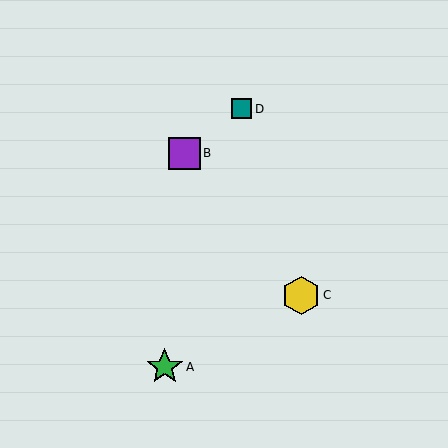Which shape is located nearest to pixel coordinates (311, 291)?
The yellow hexagon (labeled C) at (301, 295) is nearest to that location.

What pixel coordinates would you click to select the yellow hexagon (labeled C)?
Click at (301, 295) to select the yellow hexagon C.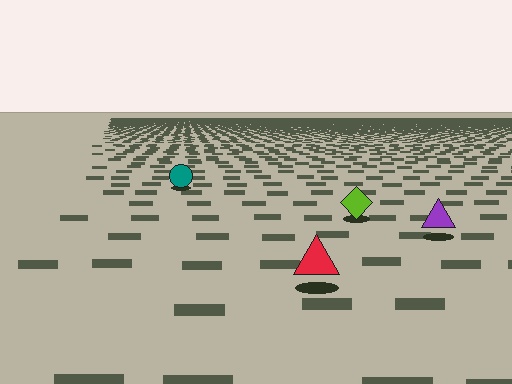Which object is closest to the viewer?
The red triangle is closest. The texture marks near it are larger and more spread out.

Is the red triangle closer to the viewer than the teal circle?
Yes. The red triangle is closer — you can tell from the texture gradient: the ground texture is coarser near it.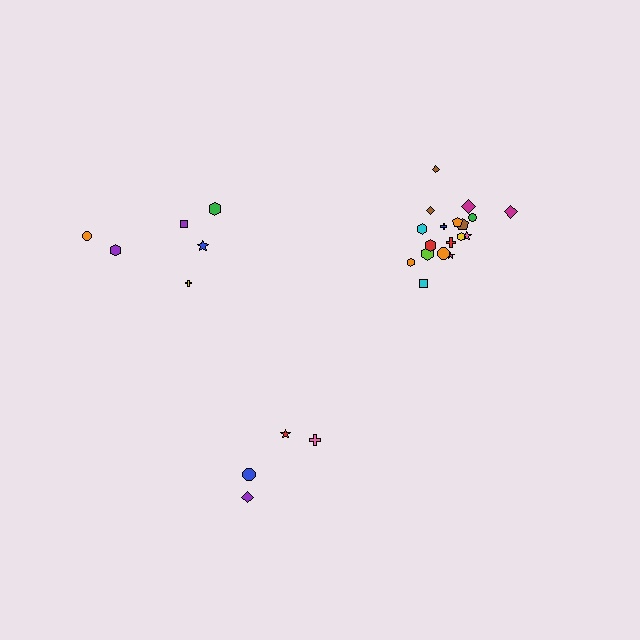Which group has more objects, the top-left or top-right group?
The top-right group.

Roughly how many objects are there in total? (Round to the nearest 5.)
Roughly 30 objects in total.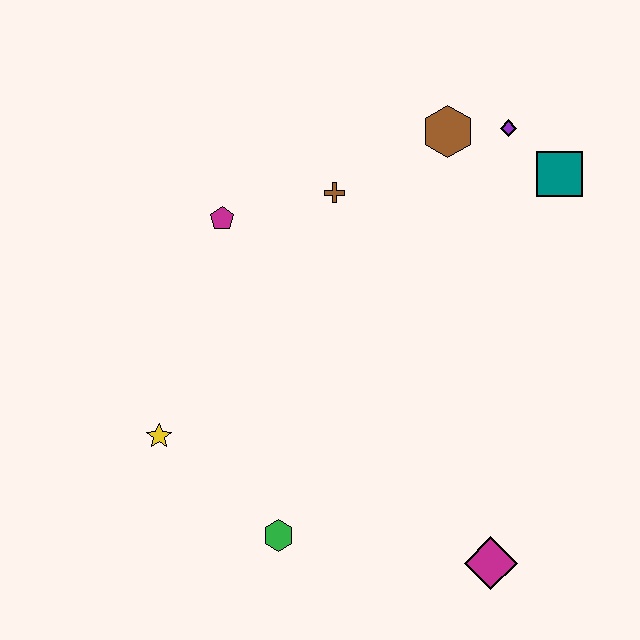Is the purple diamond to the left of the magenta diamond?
No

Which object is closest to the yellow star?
The green hexagon is closest to the yellow star.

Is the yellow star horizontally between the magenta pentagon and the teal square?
No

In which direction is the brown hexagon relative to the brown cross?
The brown hexagon is to the right of the brown cross.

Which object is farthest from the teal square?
The yellow star is farthest from the teal square.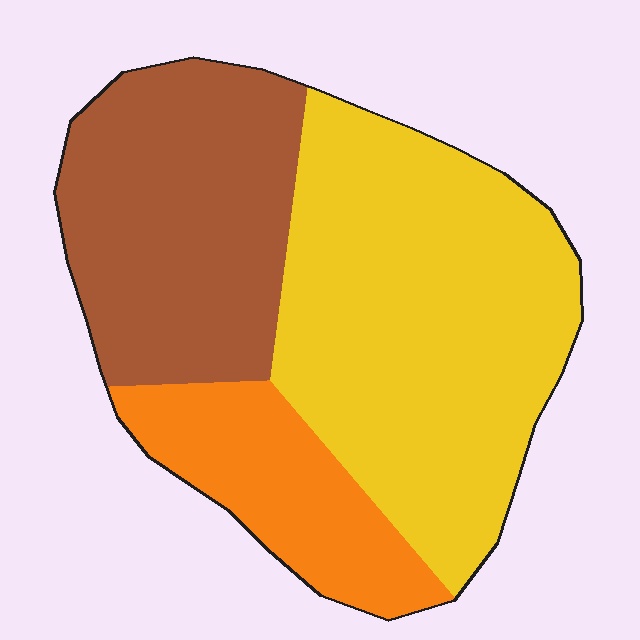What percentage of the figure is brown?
Brown covers around 35% of the figure.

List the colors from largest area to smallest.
From largest to smallest: yellow, brown, orange.